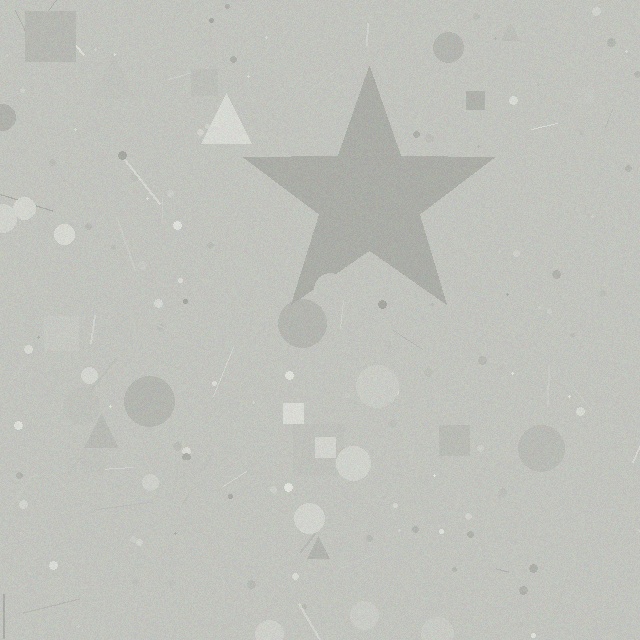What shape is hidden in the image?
A star is hidden in the image.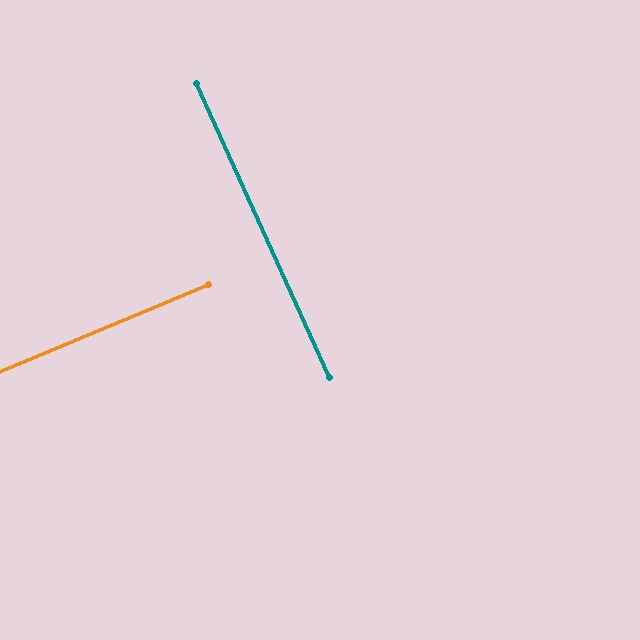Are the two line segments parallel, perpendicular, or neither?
Perpendicular — they meet at approximately 88°.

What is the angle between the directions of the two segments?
Approximately 88 degrees.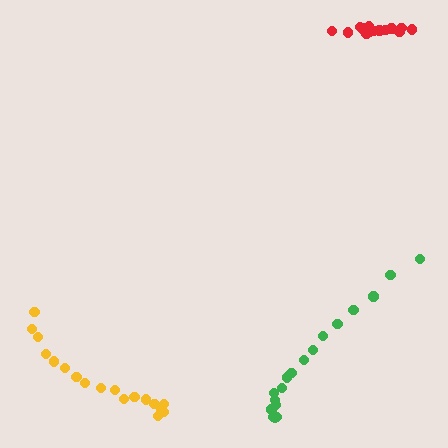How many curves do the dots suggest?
There are 3 distinct paths.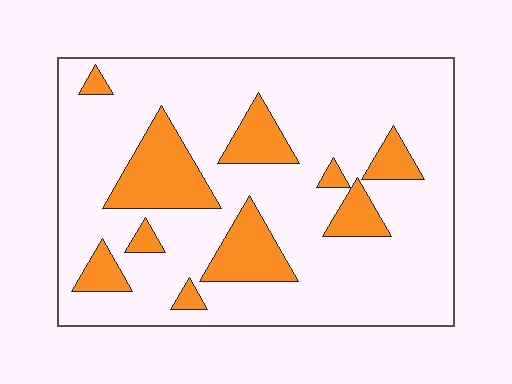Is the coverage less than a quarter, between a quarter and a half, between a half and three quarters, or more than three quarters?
Less than a quarter.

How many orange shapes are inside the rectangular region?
10.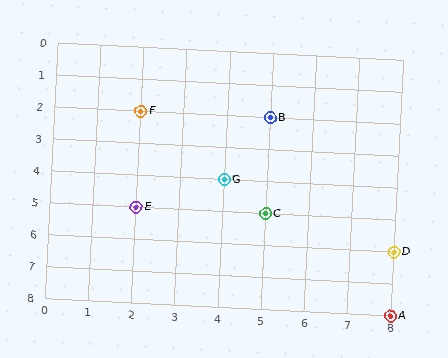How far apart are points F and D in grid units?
Points F and D are 6 columns and 4 rows apart (about 7.2 grid units diagonally).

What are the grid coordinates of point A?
Point A is at grid coordinates (8, 8).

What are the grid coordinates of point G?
Point G is at grid coordinates (4, 4).